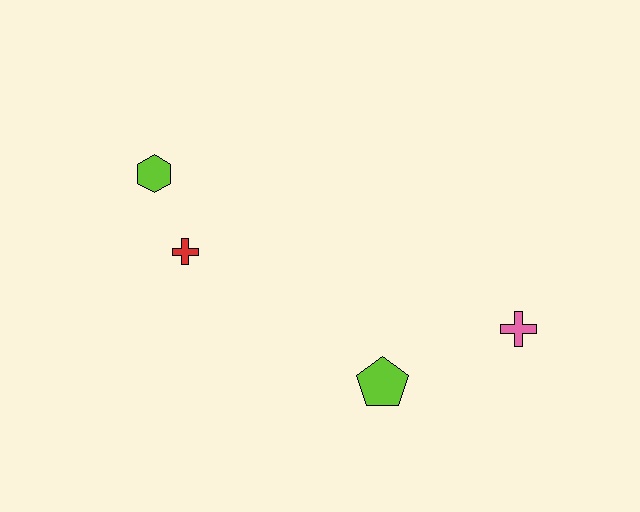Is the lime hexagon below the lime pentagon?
No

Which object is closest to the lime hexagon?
The red cross is closest to the lime hexagon.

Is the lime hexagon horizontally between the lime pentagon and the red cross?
No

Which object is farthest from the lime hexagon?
The pink cross is farthest from the lime hexagon.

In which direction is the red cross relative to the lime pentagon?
The red cross is to the left of the lime pentagon.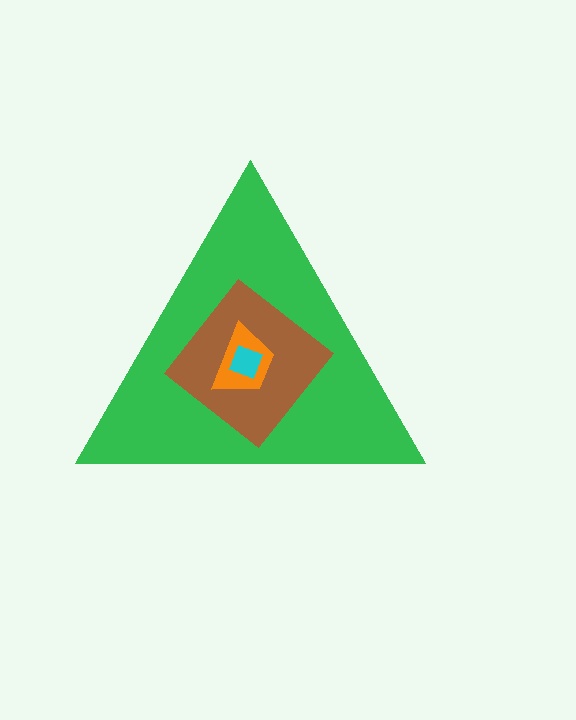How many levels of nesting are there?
4.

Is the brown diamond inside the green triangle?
Yes.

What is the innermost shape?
The cyan square.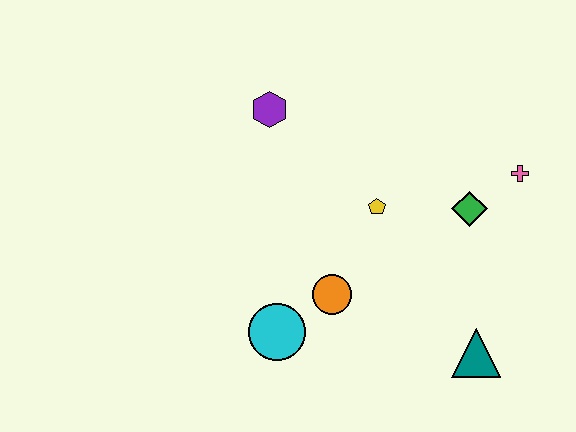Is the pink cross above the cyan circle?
Yes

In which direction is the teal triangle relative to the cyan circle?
The teal triangle is to the right of the cyan circle.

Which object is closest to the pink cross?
The green diamond is closest to the pink cross.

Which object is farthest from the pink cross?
The cyan circle is farthest from the pink cross.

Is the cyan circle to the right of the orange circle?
No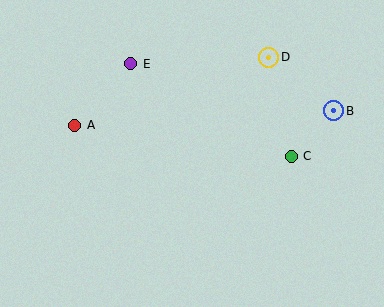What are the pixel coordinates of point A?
Point A is at (75, 125).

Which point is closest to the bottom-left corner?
Point A is closest to the bottom-left corner.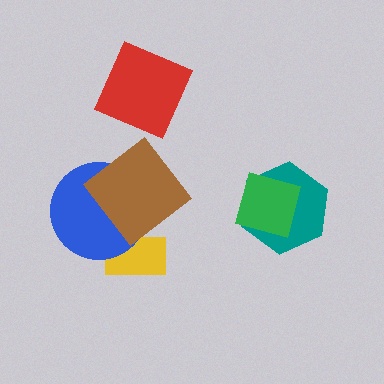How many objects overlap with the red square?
0 objects overlap with the red square.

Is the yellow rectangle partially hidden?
Yes, it is partially covered by another shape.